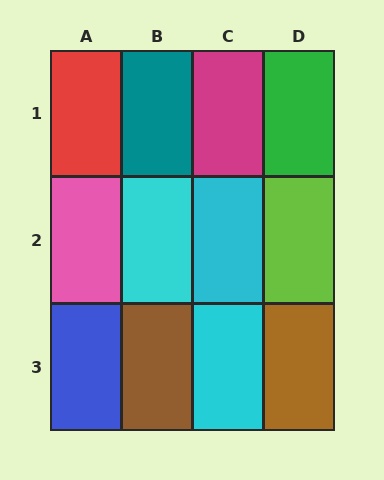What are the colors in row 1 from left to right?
Red, teal, magenta, green.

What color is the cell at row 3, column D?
Brown.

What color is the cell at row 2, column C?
Cyan.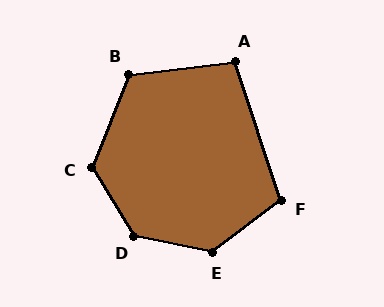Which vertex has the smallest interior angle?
A, at approximately 102 degrees.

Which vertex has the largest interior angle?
D, at approximately 133 degrees.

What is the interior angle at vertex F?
Approximately 109 degrees (obtuse).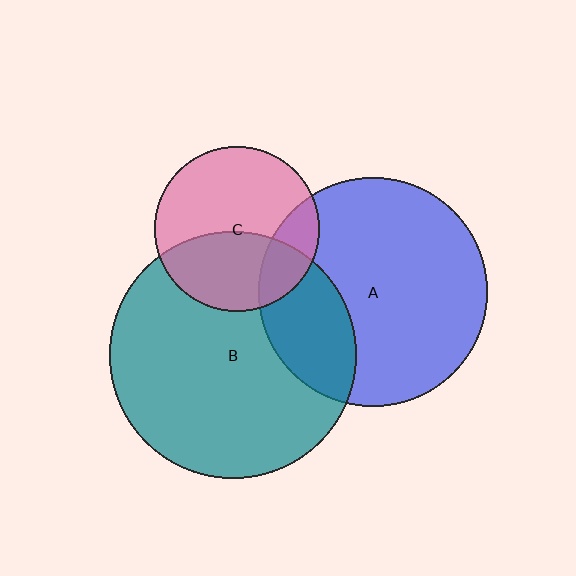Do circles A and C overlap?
Yes.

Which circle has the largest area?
Circle B (teal).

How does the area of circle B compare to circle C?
Approximately 2.3 times.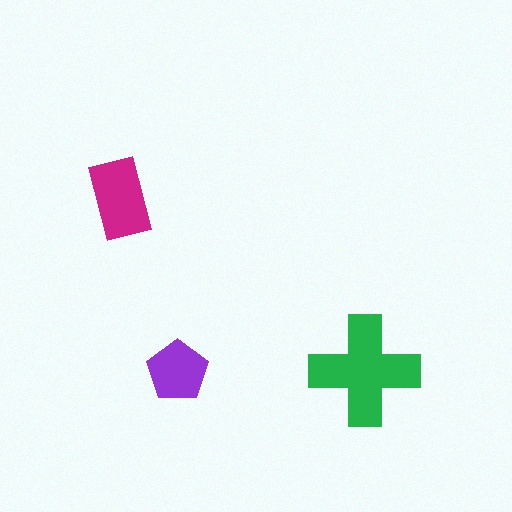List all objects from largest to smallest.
The green cross, the magenta rectangle, the purple pentagon.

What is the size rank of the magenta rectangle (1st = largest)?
2nd.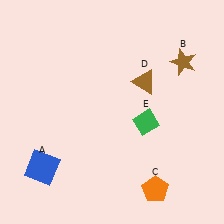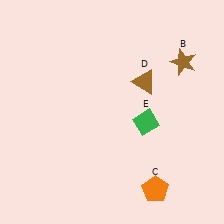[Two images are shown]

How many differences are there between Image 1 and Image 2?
There is 1 difference between the two images.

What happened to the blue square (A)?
The blue square (A) was removed in Image 2. It was in the bottom-left area of Image 1.